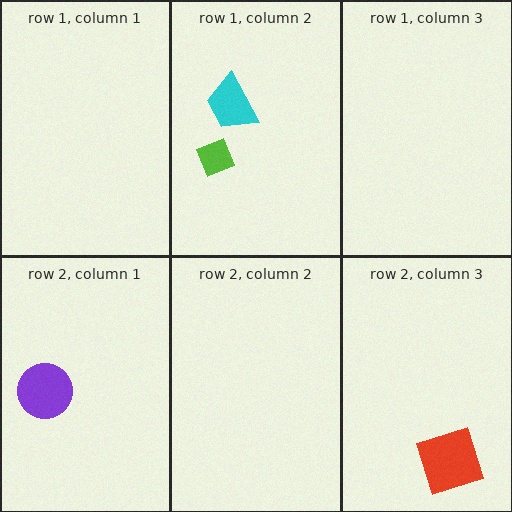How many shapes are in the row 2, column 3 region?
1.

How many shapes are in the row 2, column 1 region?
1.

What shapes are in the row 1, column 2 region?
The cyan trapezoid, the lime diamond.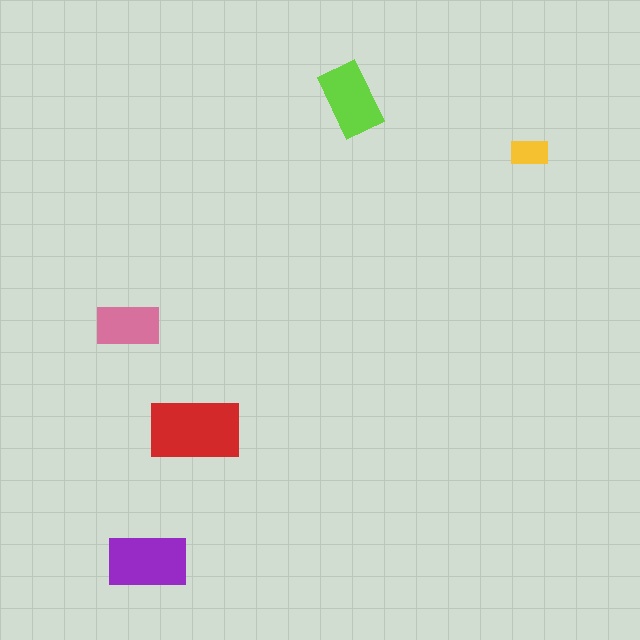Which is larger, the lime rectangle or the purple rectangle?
The purple one.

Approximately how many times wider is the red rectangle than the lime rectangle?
About 1.5 times wider.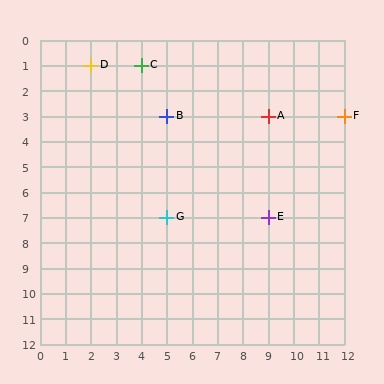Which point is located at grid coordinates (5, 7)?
Point G is at (5, 7).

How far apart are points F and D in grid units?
Points F and D are 10 columns and 2 rows apart (about 10.2 grid units diagonally).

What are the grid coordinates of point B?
Point B is at grid coordinates (5, 3).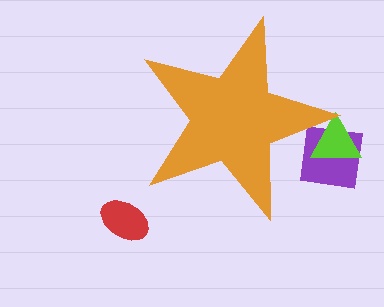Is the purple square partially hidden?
Yes, the purple square is partially hidden behind the orange star.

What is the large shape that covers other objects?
An orange star.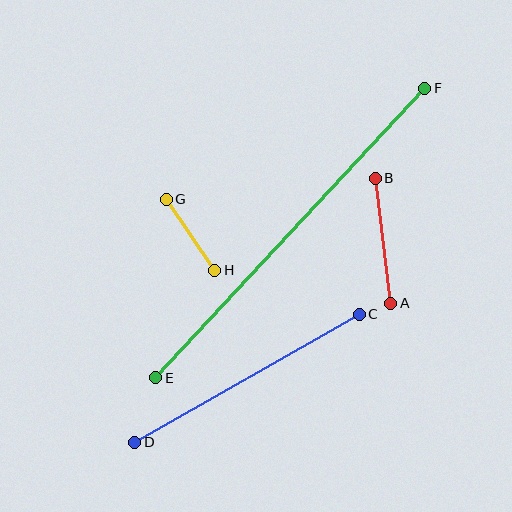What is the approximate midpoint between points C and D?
The midpoint is at approximately (247, 378) pixels.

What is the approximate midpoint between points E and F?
The midpoint is at approximately (290, 233) pixels.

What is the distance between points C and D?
The distance is approximately 258 pixels.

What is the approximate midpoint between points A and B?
The midpoint is at approximately (383, 241) pixels.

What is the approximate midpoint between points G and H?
The midpoint is at approximately (190, 235) pixels.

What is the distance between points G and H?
The distance is approximately 86 pixels.